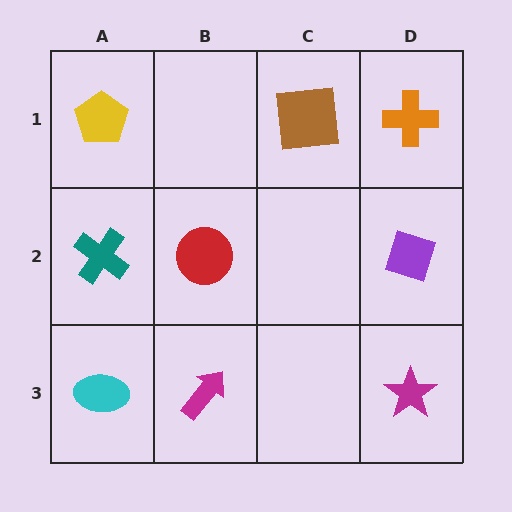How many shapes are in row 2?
3 shapes.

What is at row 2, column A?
A teal cross.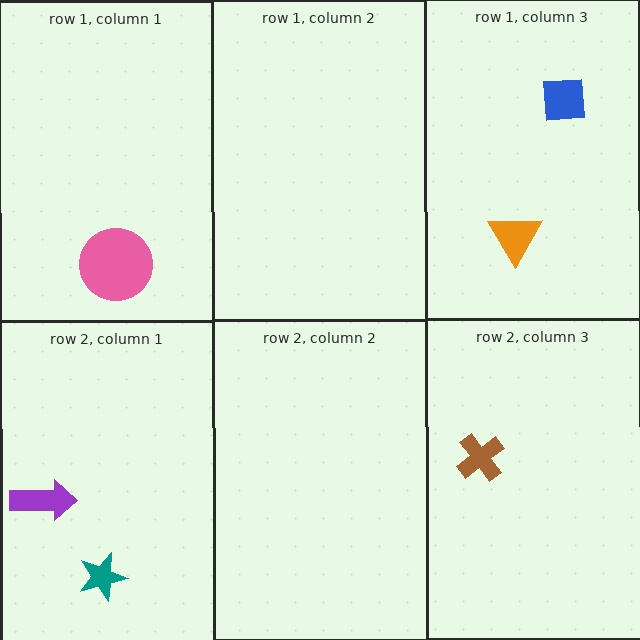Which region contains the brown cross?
The row 2, column 3 region.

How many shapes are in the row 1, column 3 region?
2.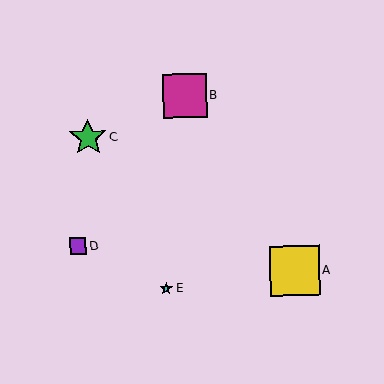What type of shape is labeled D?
Shape D is a purple square.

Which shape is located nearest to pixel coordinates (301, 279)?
The yellow square (labeled A) at (295, 271) is nearest to that location.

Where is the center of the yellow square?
The center of the yellow square is at (295, 271).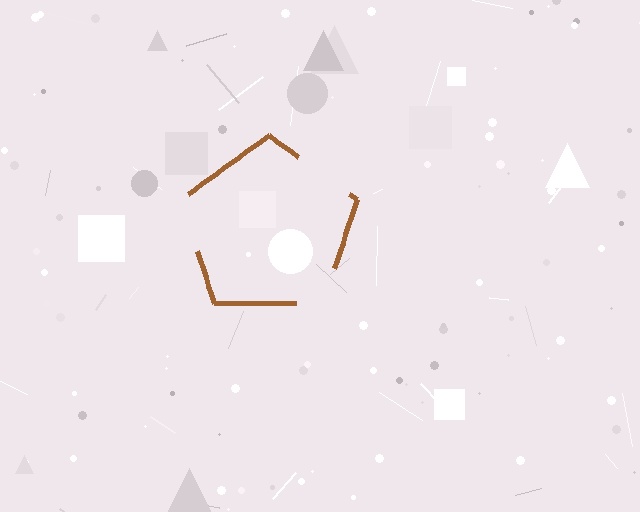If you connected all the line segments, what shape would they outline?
They would outline a pentagon.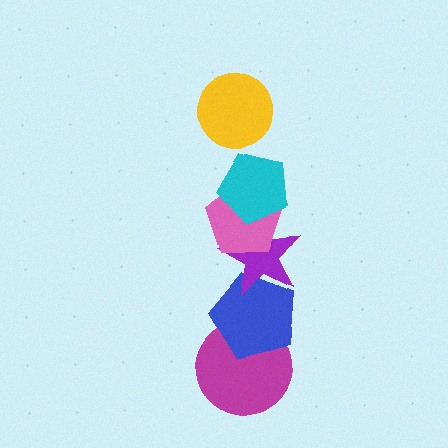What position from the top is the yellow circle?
The yellow circle is 1st from the top.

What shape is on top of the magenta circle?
The blue pentagon is on top of the magenta circle.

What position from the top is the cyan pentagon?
The cyan pentagon is 2nd from the top.